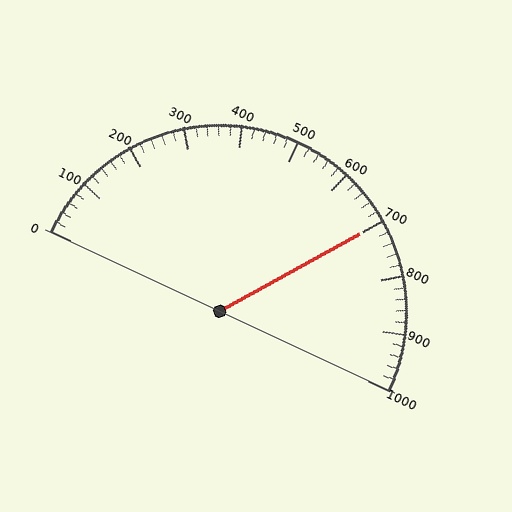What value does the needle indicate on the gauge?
The needle indicates approximately 700.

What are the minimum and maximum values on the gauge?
The gauge ranges from 0 to 1000.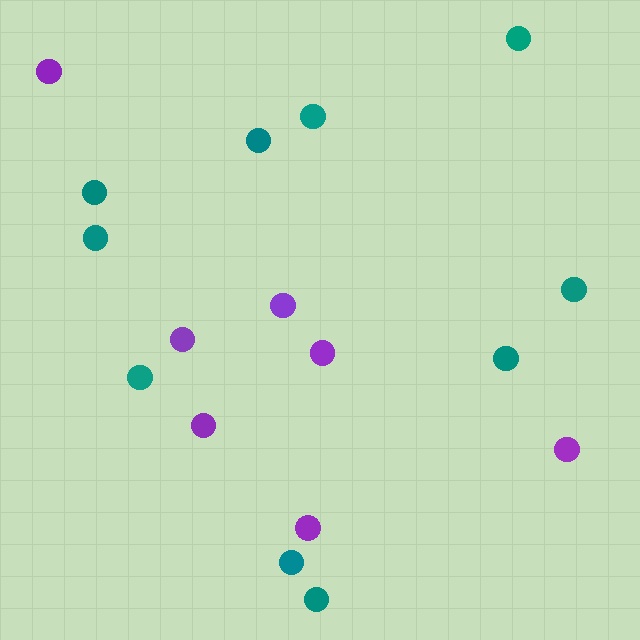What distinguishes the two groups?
There are 2 groups: one group of teal circles (10) and one group of purple circles (7).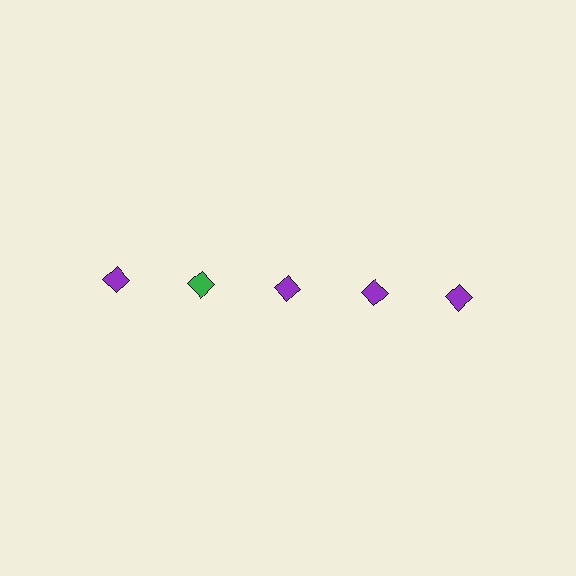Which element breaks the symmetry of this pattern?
The green diamond in the top row, second from left column breaks the symmetry. All other shapes are purple diamonds.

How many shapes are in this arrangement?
There are 5 shapes arranged in a grid pattern.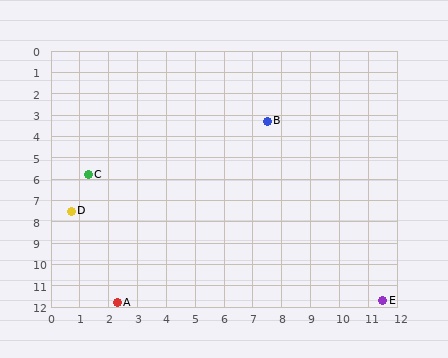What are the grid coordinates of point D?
Point D is at approximately (0.7, 7.5).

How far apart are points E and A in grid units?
Points E and A are about 9.2 grid units apart.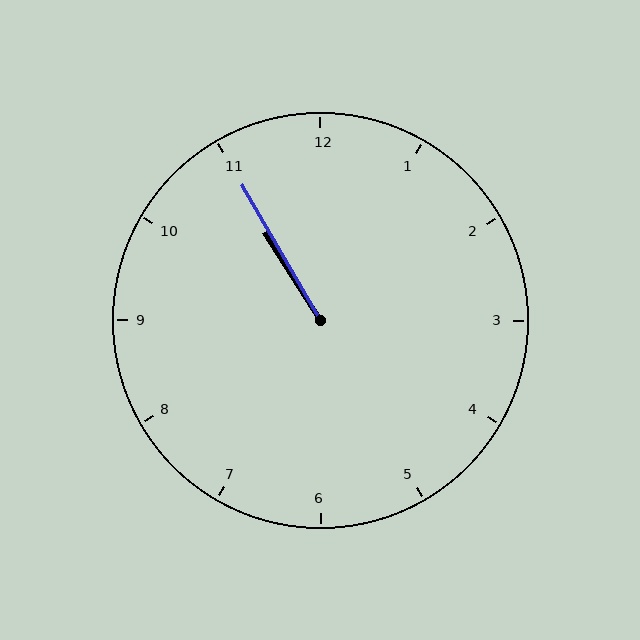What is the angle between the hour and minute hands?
Approximately 2 degrees.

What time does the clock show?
10:55.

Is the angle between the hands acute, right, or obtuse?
It is acute.